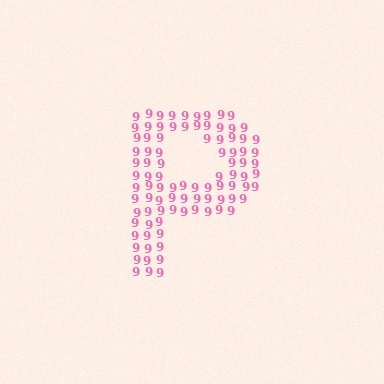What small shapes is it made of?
It is made of small digit 9's.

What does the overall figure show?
The overall figure shows the letter P.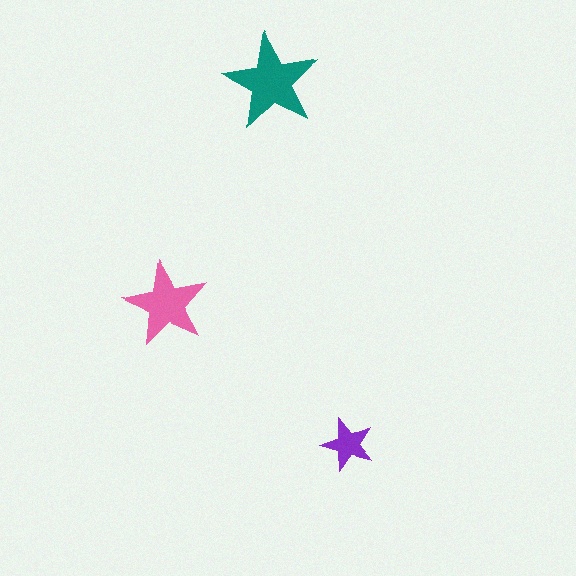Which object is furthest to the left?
The pink star is leftmost.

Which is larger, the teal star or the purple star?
The teal one.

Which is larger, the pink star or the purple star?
The pink one.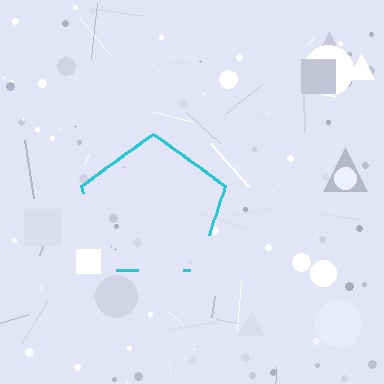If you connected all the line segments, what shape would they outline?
They would outline a pentagon.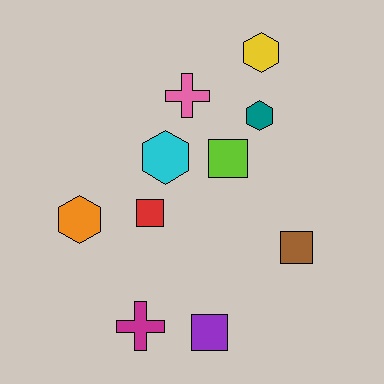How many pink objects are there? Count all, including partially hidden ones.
There is 1 pink object.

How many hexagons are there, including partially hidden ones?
There are 4 hexagons.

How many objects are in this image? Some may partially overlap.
There are 10 objects.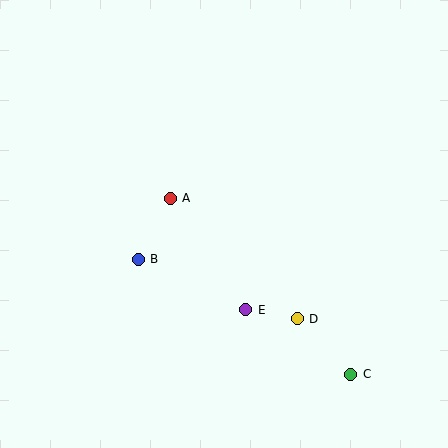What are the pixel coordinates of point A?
Point A is at (170, 198).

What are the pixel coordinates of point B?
Point B is at (138, 259).